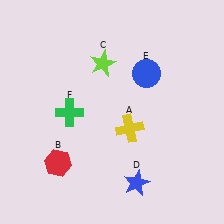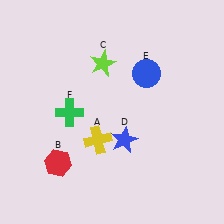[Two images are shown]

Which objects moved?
The objects that moved are: the yellow cross (A), the blue star (D).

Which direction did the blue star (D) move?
The blue star (D) moved up.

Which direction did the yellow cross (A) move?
The yellow cross (A) moved left.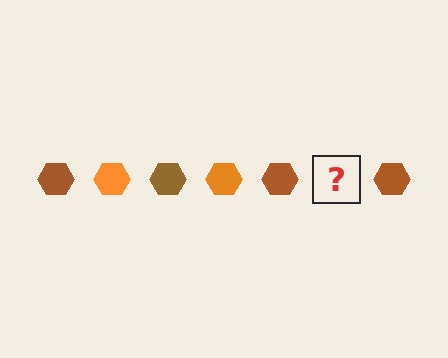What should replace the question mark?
The question mark should be replaced with an orange hexagon.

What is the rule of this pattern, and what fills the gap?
The rule is that the pattern cycles through brown, orange hexagons. The gap should be filled with an orange hexagon.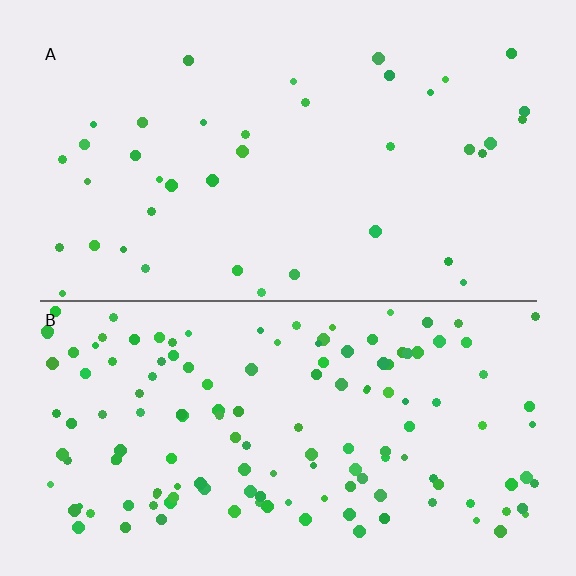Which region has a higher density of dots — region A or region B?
B (the bottom).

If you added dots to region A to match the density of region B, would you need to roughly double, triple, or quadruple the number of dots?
Approximately quadruple.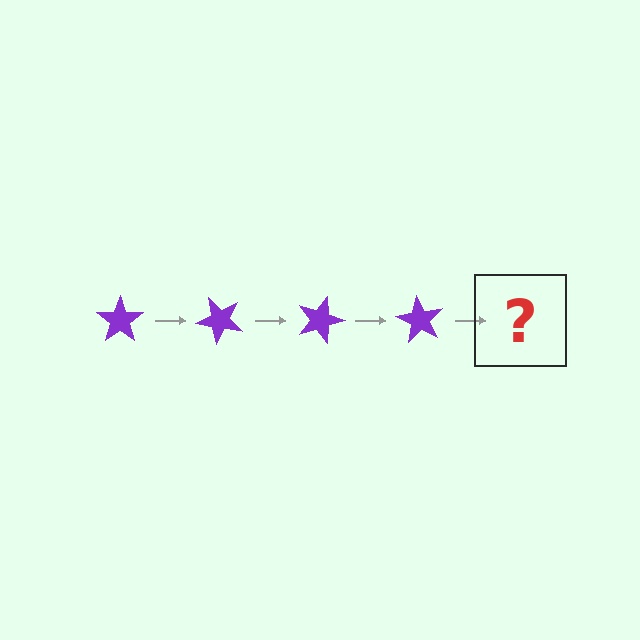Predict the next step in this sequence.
The next step is a purple star rotated 180 degrees.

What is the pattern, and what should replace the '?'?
The pattern is that the star rotates 45 degrees each step. The '?' should be a purple star rotated 180 degrees.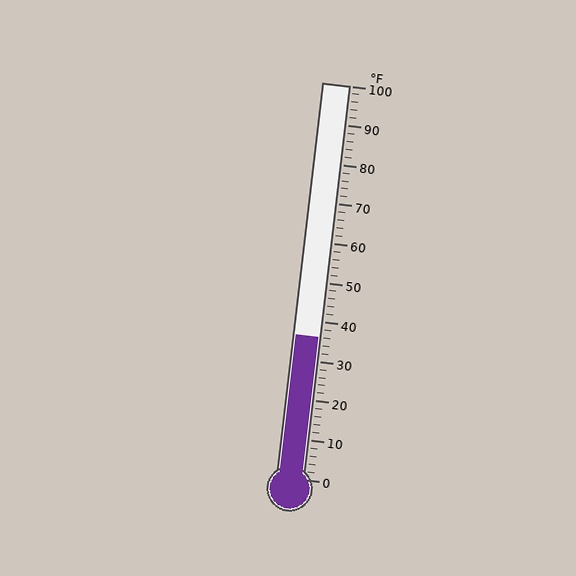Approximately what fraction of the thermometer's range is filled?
The thermometer is filled to approximately 35% of its range.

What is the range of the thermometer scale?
The thermometer scale ranges from 0°F to 100°F.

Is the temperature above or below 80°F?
The temperature is below 80°F.